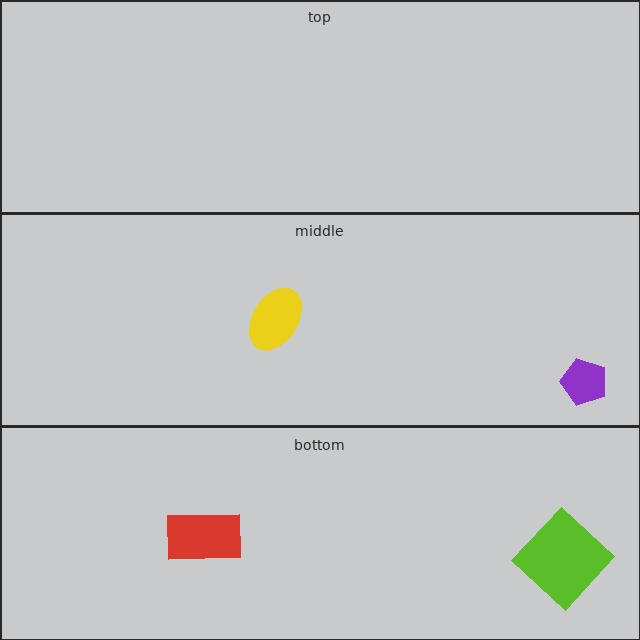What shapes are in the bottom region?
The red rectangle, the lime diamond.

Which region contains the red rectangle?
The bottom region.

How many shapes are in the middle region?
2.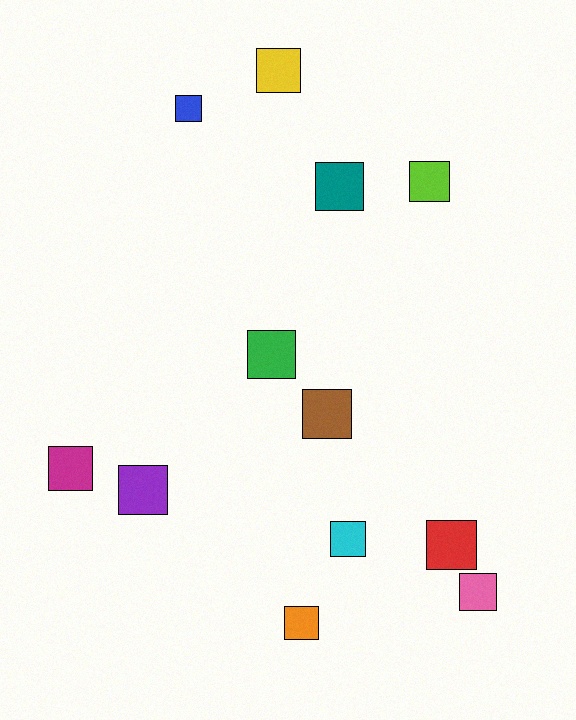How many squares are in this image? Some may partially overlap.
There are 12 squares.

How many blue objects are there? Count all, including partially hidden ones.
There is 1 blue object.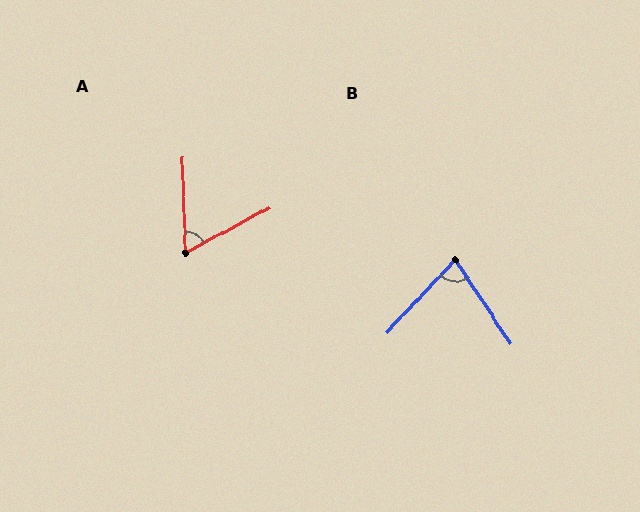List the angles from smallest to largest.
A (63°), B (77°).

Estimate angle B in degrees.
Approximately 77 degrees.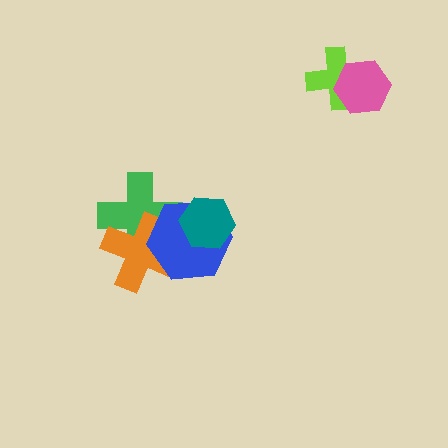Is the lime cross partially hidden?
Yes, it is partially covered by another shape.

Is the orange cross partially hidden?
Yes, it is partially covered by another shape.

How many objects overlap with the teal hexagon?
1 object overlaps with the teal hexagon.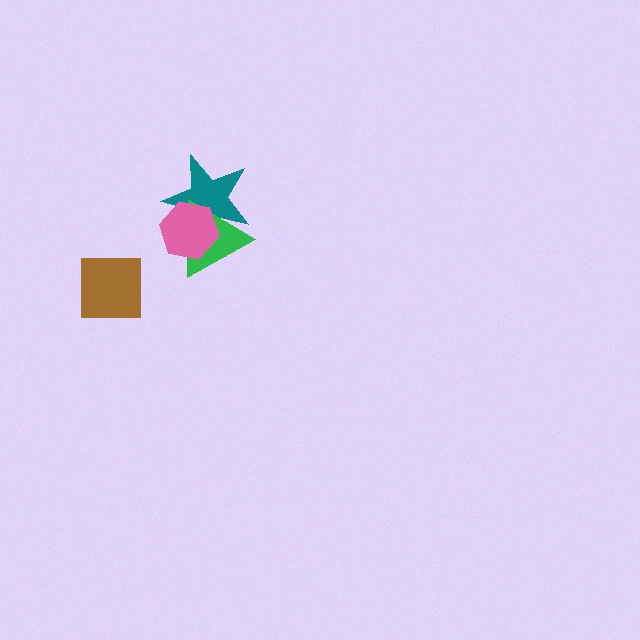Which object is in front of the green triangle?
The pink hexagon is in front of the green triangle.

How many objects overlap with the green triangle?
2 objects overlap with the green triangle.